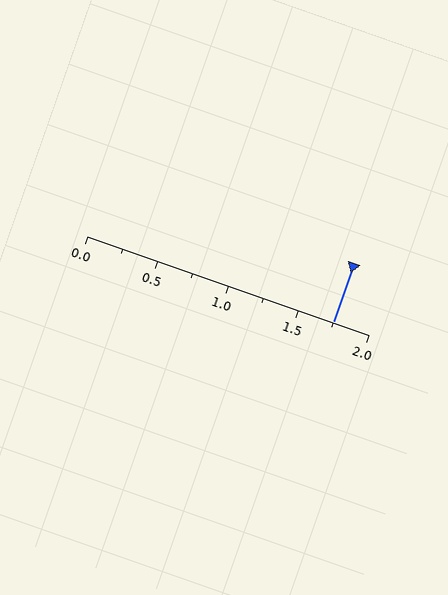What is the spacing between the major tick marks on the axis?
The major ticks are spaced 0.5 apart.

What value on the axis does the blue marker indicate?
The marker indicates approximately 1.75.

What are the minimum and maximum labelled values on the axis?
The axis runs from 0.0 to 2.0.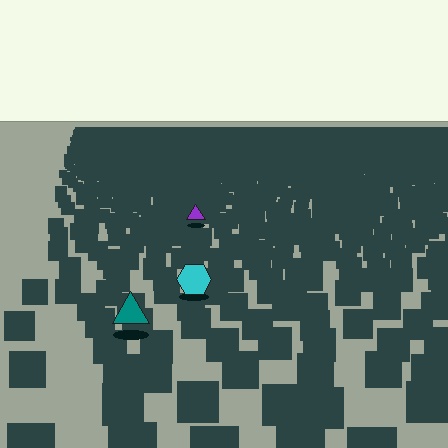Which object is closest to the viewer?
The teal triangle is closest. The texture marks near it are larger and more spread out.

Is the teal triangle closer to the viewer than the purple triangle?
Yes. The teal triangle is closer — you can tell from the texture gradient: the ground texture is coarser near it.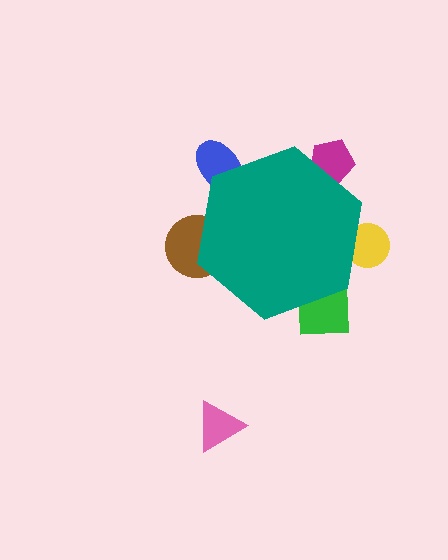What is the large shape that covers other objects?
A teal hexagon.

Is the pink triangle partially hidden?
No, the pink triangle is fully visible.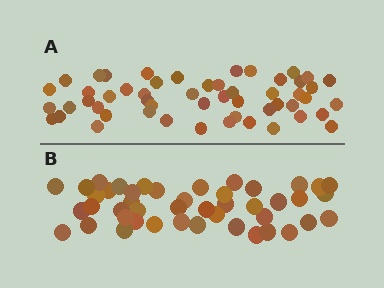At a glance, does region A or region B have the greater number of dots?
Region A (the top region) has more dots.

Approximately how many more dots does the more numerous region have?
Region A has roughly 8 or so more dots than region B.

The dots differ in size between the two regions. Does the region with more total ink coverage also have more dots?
No. Region B has more total ink coverage because its dots are larger, but region A actually contains more individual dots. Total area can be misleading — the number of items is what matters here.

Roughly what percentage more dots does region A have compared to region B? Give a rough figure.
About 20% more.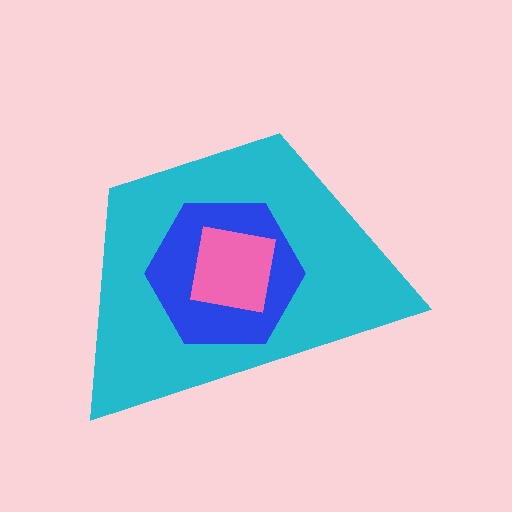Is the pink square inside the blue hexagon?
Yes.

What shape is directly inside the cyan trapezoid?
The blue hexagon.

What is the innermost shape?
The pink square.